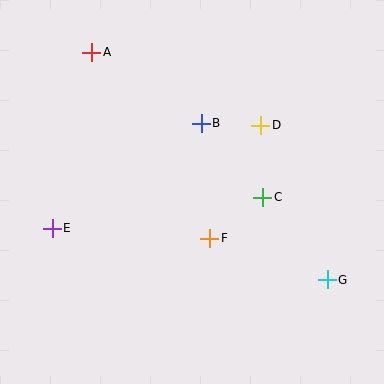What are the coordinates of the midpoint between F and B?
The midpoint between F and B is at (206, 181).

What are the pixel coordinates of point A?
Point A is at (92, 52).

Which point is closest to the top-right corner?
Point D is closest to the top-right corner.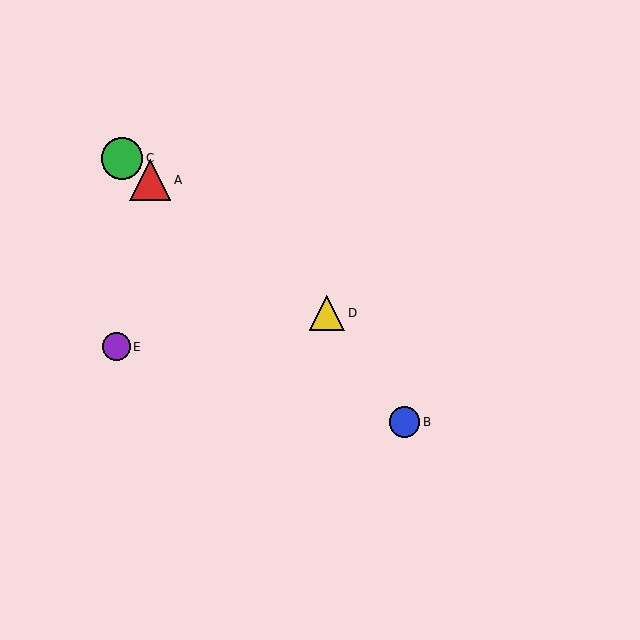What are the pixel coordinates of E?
Object E is at (116, 347).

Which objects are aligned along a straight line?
Objects A, C, D are aligned along a straight line.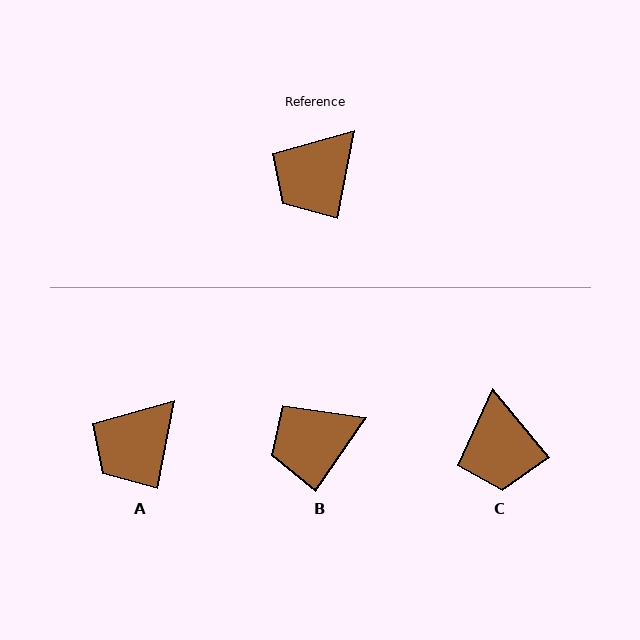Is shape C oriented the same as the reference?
No, it is off by about 50 degrees.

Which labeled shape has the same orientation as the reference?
A.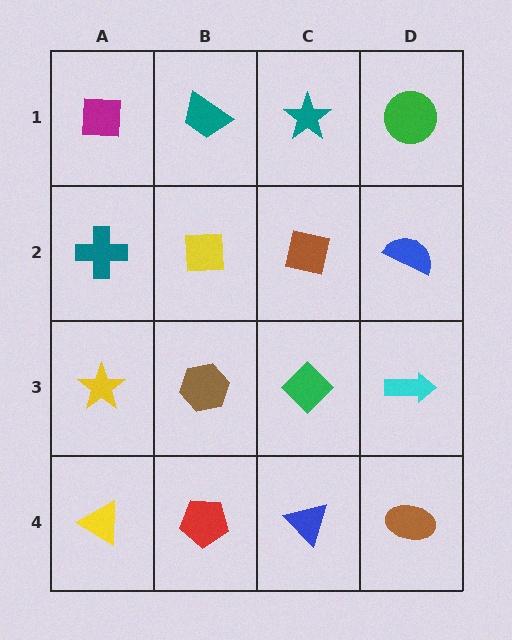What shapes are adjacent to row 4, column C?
A green diamond (row 3, column C), a red pentagon (row 4, column B), a brown ellipse (row 4, column D).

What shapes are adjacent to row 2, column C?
A teal star (row 1, column C), a green diamond (row 3, column C), a yellow square (row 2, column B), a blue semicircle (row 2, column D).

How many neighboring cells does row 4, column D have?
2.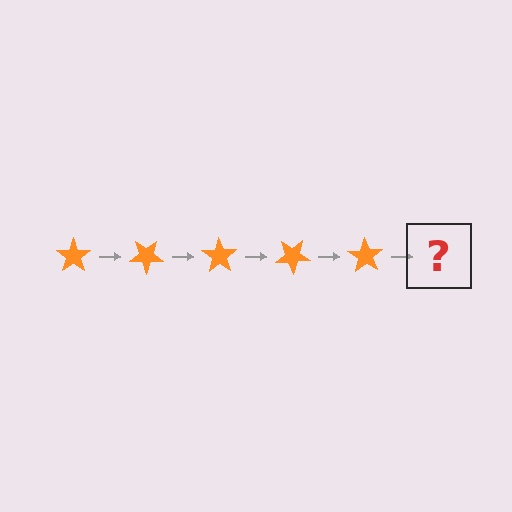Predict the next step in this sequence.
The next step is an orange star rotated 175 degrees.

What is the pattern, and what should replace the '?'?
The pattern is that the star rotates 35 degrees each step. The '?' should be an orange star rotated 175 degrees.